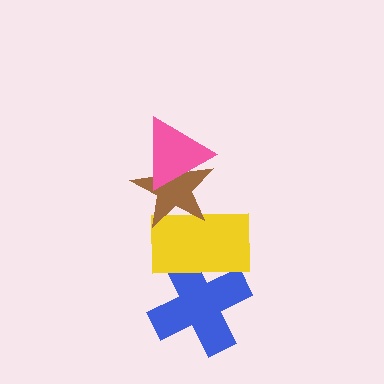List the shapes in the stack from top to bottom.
From top to bottom: the pink triangle, the brown star, the yellow rectangle, the blue cross.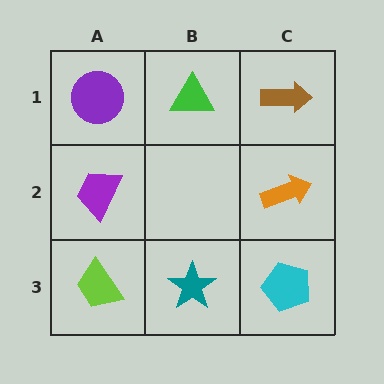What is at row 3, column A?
A lime trapezoid.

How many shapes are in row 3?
3 shapes.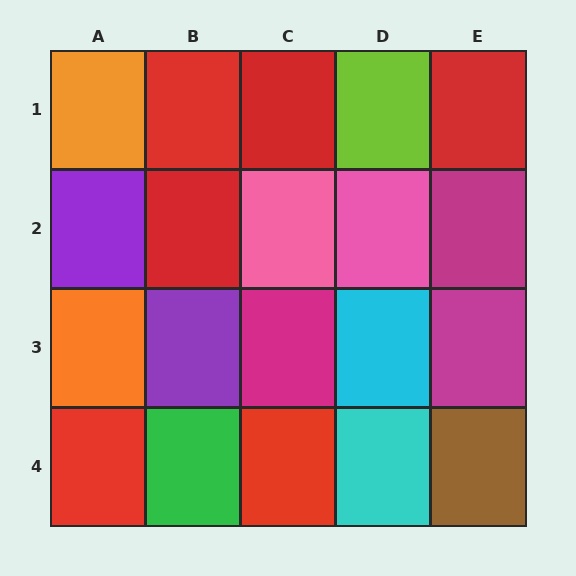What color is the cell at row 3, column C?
Magenta.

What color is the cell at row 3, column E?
Magenta.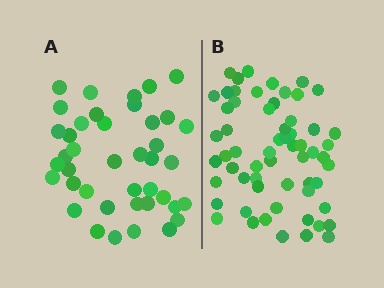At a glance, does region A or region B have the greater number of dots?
Region B (the right region) has more dots.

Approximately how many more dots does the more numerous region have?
Region B has approximately 20 more dots than region A.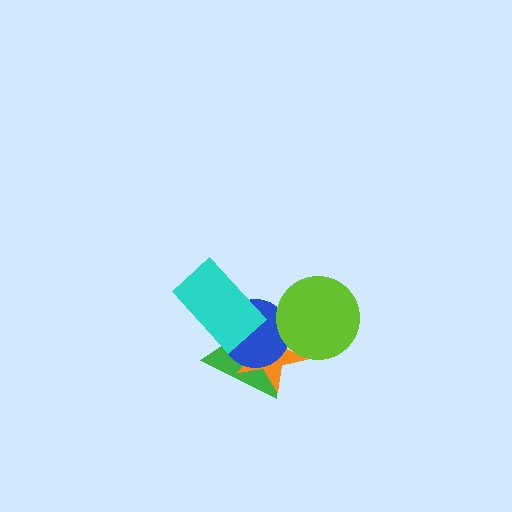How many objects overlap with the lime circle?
3 objects overlap with the lime circle.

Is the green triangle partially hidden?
Yes, it is partially covered by another shape.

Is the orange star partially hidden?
Yes, it is partially covered by another shape.